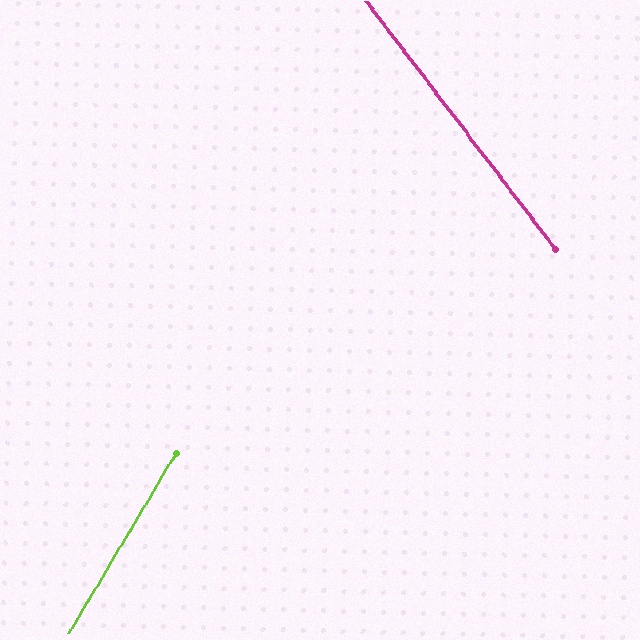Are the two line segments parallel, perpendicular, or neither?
Neither parallel nor perpendicular — they differ by about 68°.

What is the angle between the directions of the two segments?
Approximately 68 degrees.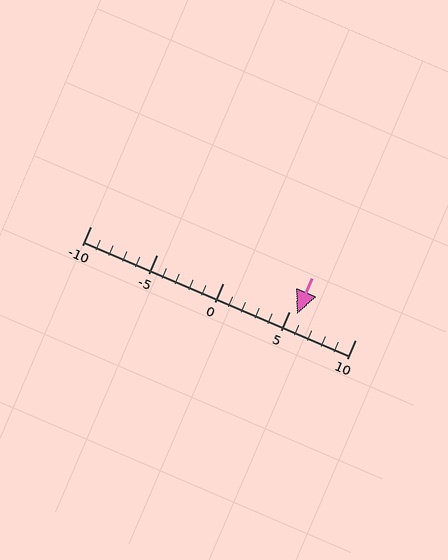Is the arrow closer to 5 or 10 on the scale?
The arrow is closer to 5.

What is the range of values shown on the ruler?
The ruler shows values from -10 to 10.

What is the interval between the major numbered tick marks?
The major tick marks are spaced 5 units apart.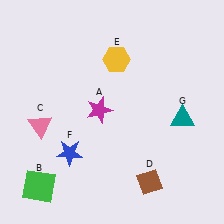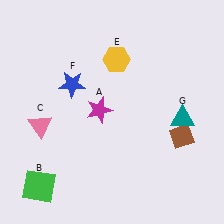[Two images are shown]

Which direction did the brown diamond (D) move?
The brown diamond (D) moved up.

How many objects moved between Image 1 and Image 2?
2 objects moved between the two images.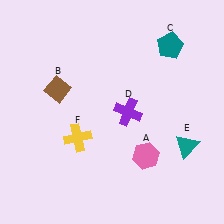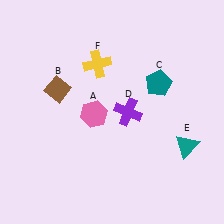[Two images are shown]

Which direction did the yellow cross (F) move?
The yellow cross (F) moved up.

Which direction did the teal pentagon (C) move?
The teal pentagon (C) moved down.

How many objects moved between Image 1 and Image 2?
3 objects moved between the two images.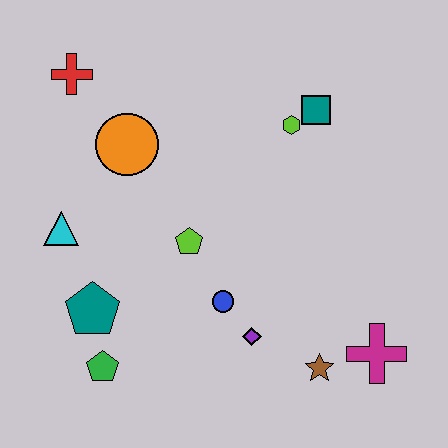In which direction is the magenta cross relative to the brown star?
The magenta cross is to the right of the brown star.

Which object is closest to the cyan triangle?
The teal pentagon is closest to the cyan triangle.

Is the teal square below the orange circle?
No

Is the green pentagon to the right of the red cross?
Yes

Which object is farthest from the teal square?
The green pentagon is farthest from the teal square.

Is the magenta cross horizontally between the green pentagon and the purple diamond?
No